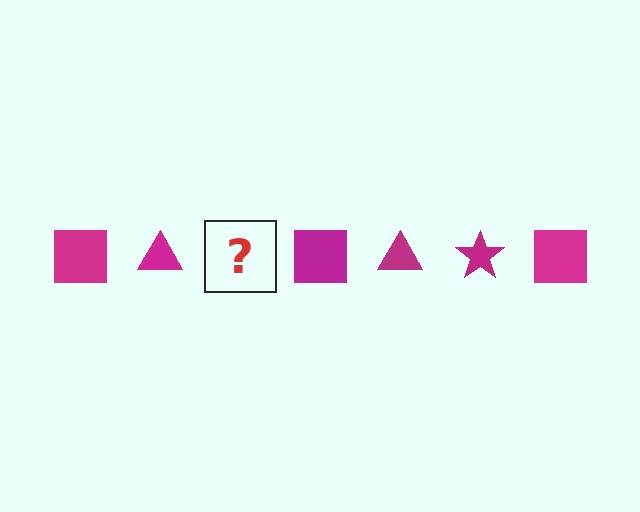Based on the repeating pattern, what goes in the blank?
The blank should be a magenta star.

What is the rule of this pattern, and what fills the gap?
The rule is that the pattern cycles through square, triangle, star shapes in magenta. The gap should be filled with a magenta star.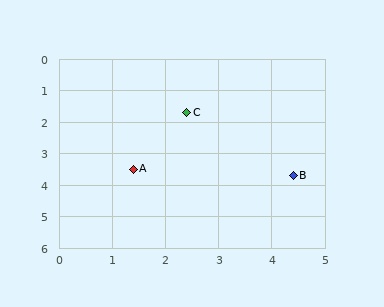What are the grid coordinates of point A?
Point A is at approximately (1.4, 3.5).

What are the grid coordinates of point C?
Point C is at approximately (2.4, 1.7).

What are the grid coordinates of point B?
Point B is at approximately (4.4, 3.7).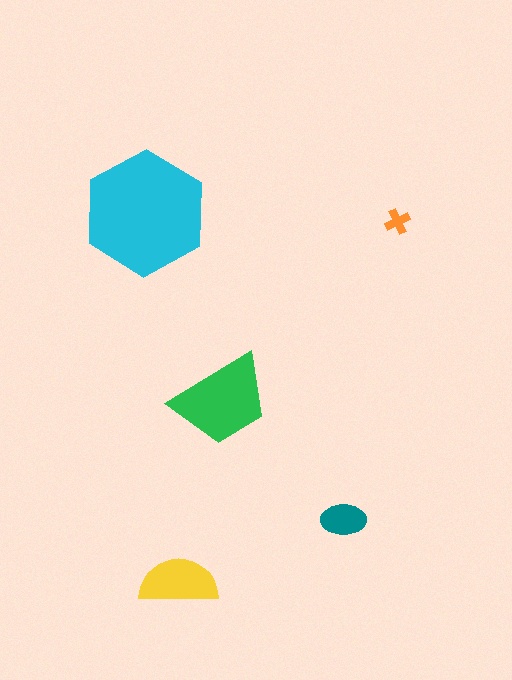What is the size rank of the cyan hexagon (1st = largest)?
1st.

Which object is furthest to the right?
The orange cross is rightmost.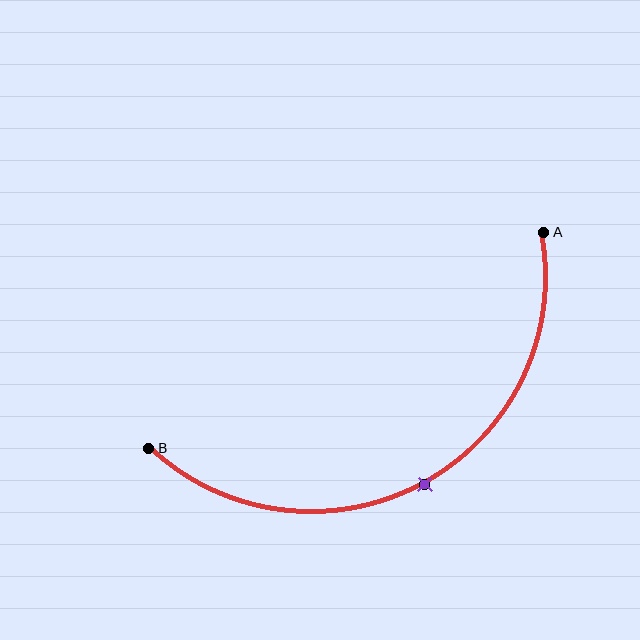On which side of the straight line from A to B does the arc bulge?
The arc bulges below the straight line connecting A and B.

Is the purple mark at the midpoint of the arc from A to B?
Yes. The purple mark lies on the arc at equal arc-length from both A and B — it is the arc midpoint.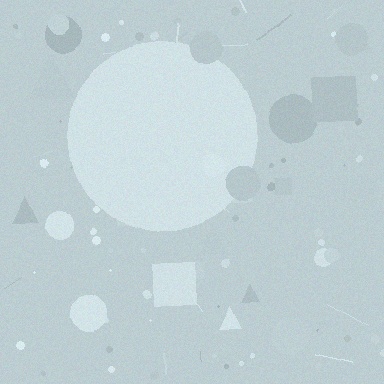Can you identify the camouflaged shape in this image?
The camouflaged shape is a circle.